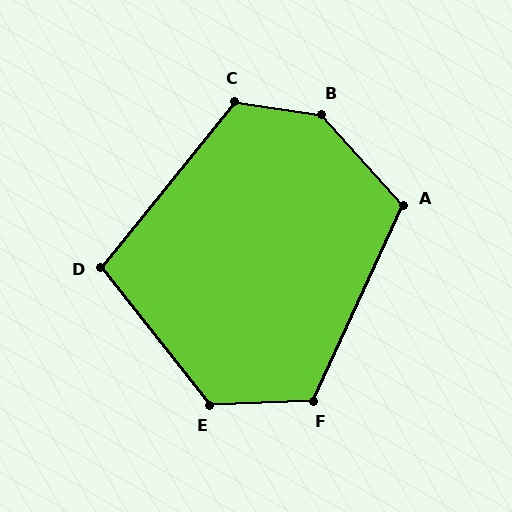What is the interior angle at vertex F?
Approximately 117 degrees (obtuse).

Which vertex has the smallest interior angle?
D, at approximately 103 degrees.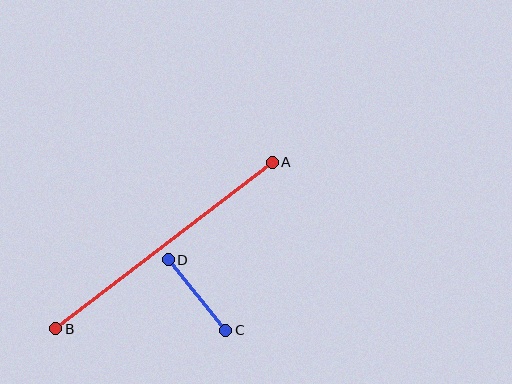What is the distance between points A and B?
The distance is approximately 273 pixels.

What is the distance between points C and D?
The distance is approximately 91 pixels.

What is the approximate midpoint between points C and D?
The midpoint is at approximately (197, 295) pixels.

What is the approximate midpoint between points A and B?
The midpoint is at approximately (164, 245) pixels.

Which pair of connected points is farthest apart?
Points A and B are farthest apart.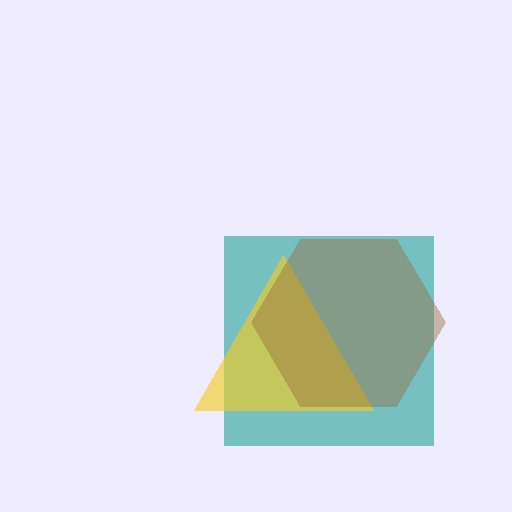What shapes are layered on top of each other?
The layered shapes are: a teal square, a yellow triangle, a brown hexagon.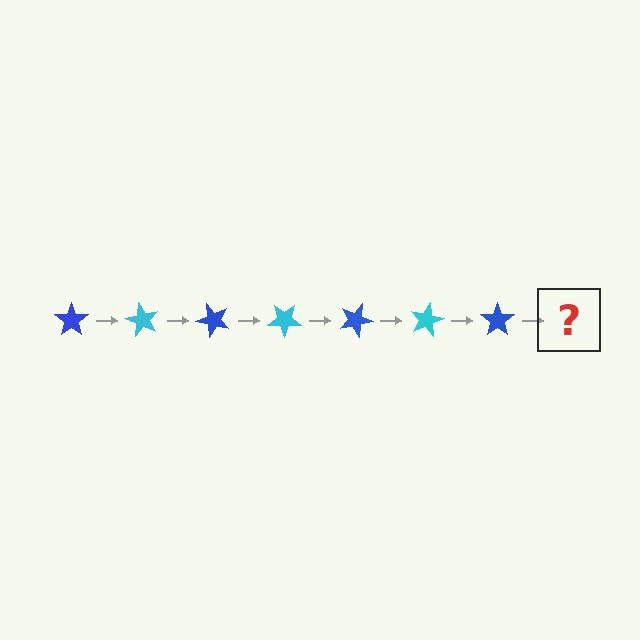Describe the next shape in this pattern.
It should be a cyan star, rotated 420 degrees from the start.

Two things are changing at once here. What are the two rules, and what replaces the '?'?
The two rules are that it rotates 60 degrees each step and the color cycles through blue and cyan. The '?' should be a cyan star, rotated 420 degrees from the start.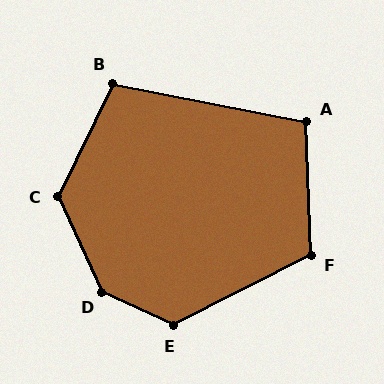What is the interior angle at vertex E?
Approximately 128 degrees (obtuse).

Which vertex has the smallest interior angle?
A, at approximately 103 degrees.